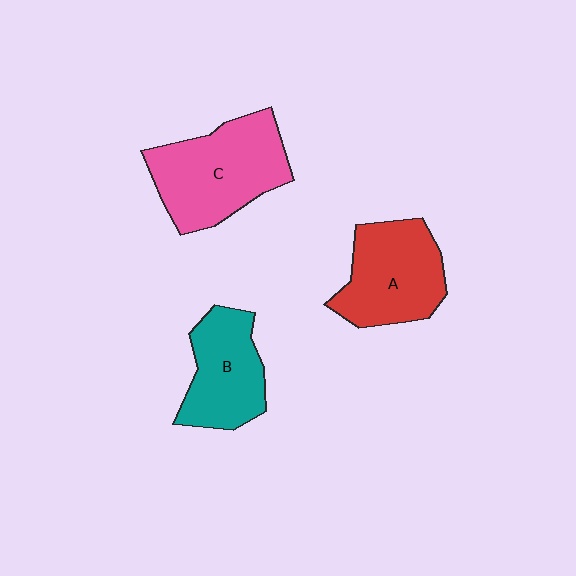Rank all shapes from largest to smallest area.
From largest to smallest: C (pink), A (red), B (teal).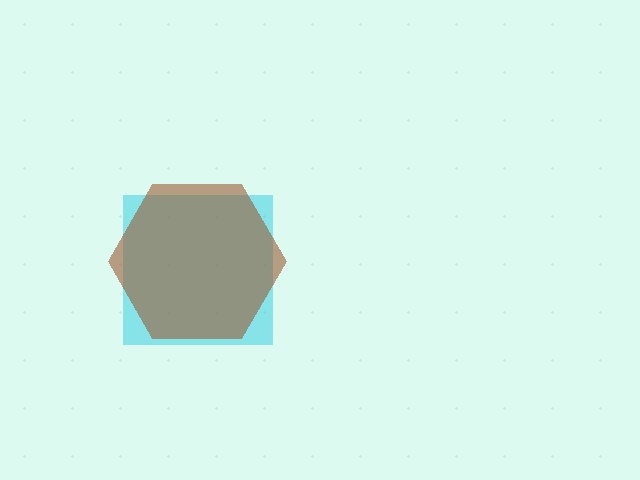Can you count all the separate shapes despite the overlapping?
Yes, there are 2 separate shapes.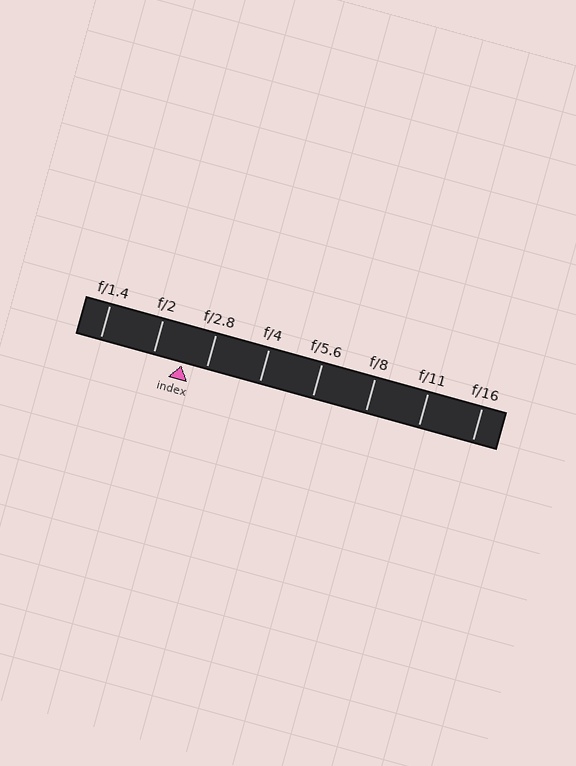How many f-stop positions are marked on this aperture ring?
There are 8 f-stop positions marked.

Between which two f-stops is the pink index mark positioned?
The index mark is between f/2 and f/2.8.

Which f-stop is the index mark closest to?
The index mark is closest to f/2.8.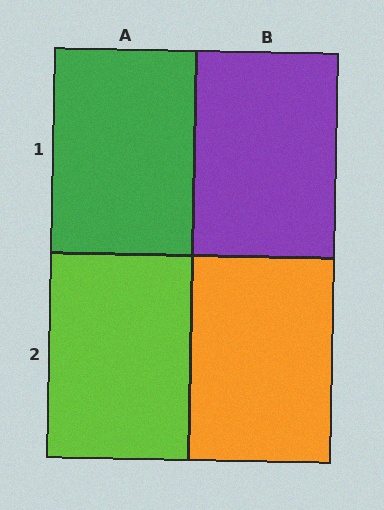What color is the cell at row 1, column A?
Green.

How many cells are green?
1 cell is green.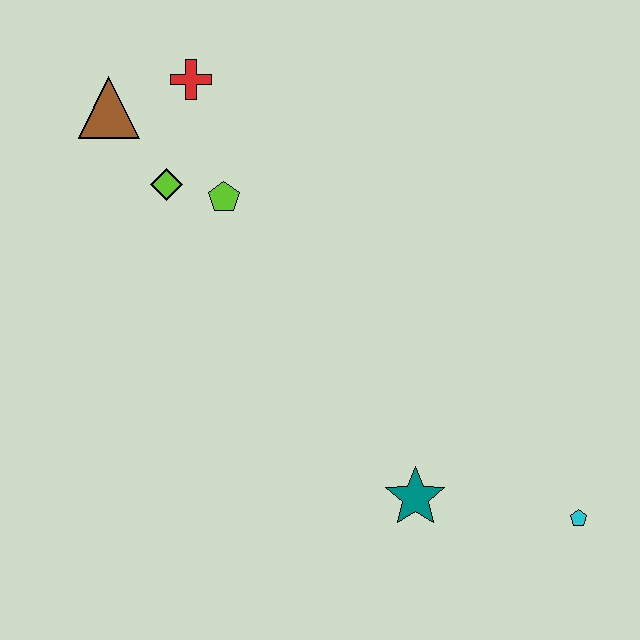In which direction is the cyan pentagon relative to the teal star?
The cyan pentagon is to the right of the teal star.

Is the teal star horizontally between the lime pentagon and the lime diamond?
No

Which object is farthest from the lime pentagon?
The cyan pentagon is farthest from the lime pentagon.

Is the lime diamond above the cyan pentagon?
Yes